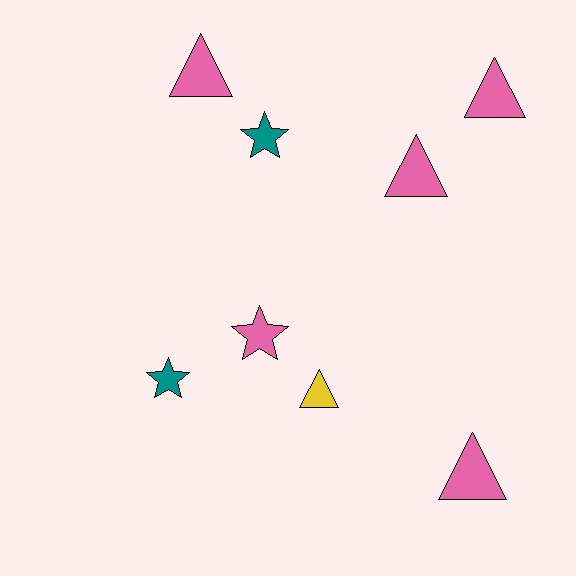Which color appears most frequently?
Pink, with 5 objects.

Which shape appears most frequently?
Triangle, with 5 objects.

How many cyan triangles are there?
There are no cyan triangles.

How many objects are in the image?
There are 8 objects.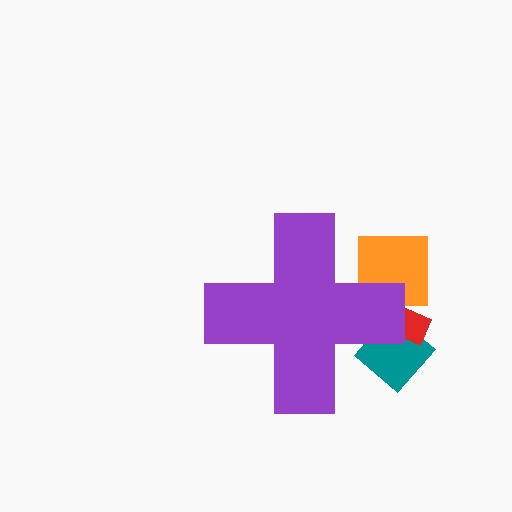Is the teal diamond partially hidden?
Yes, the teal diamond is partially hidden behind the purple cross.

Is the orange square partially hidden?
Yes, the orange square is partially hidden behind the purple cross.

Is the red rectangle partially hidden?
Yes, the red rectangle is partially hidden behind the purple cross.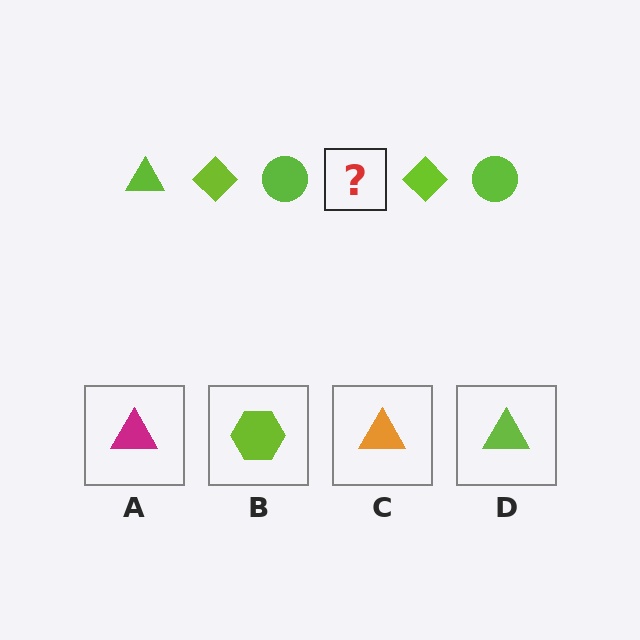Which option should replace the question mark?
Option D.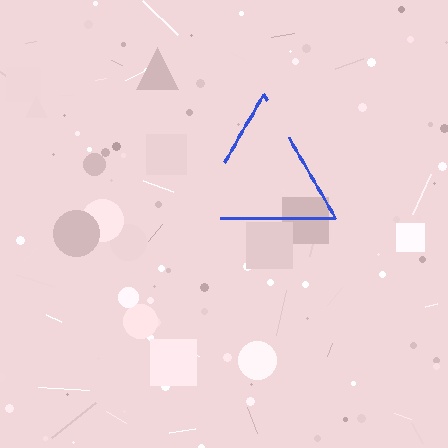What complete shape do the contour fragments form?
The contour fragments form a triangle.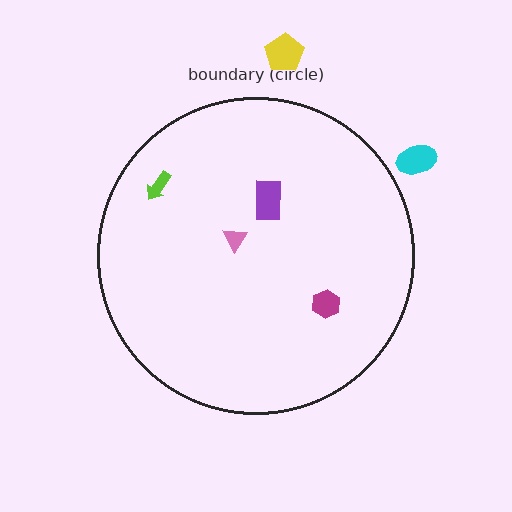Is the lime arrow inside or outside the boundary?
Inside.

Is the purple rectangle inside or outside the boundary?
Inside.